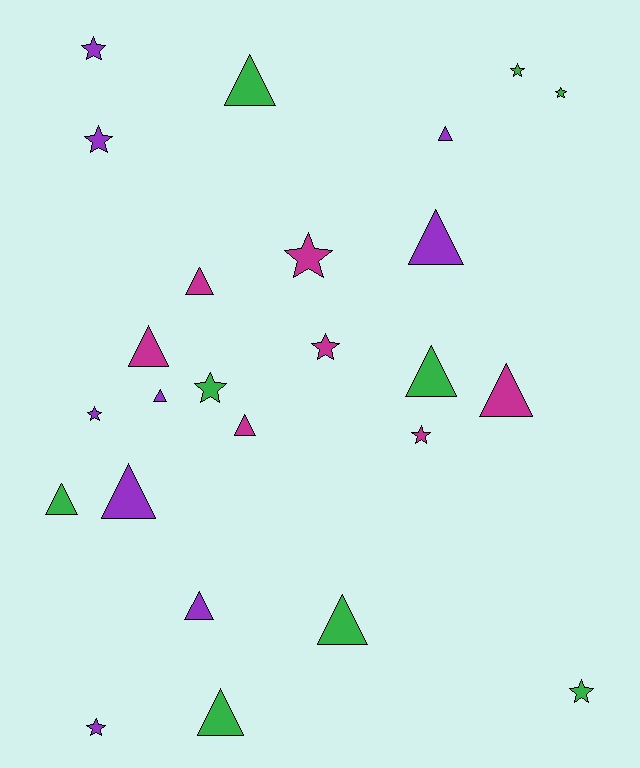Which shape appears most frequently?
Triangle, with 14 objects.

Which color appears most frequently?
Green, with 9 objects.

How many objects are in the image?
There are 25 objects.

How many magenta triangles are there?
There are 4 magenta triangles.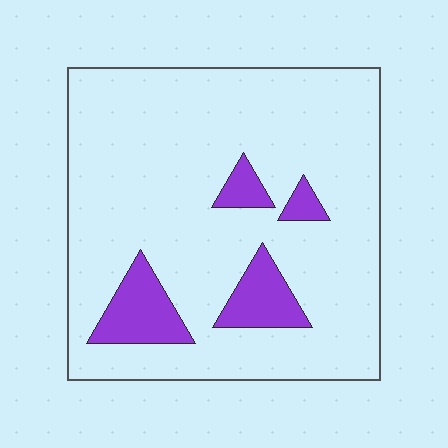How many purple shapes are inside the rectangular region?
4.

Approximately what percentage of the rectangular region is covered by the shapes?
Approximately 15%.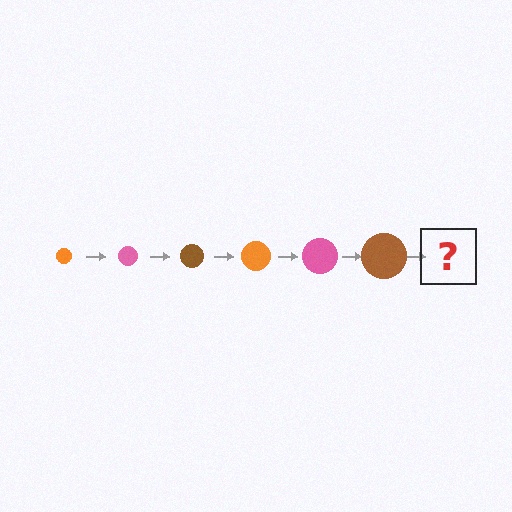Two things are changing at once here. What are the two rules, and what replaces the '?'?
The two rules are that the circle grows larger each step and the color cycles through orange, pink, and brown. The '?' should be an orange circle, larger than the previous one.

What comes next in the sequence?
The next element should be an orange circle, larger than the previous one.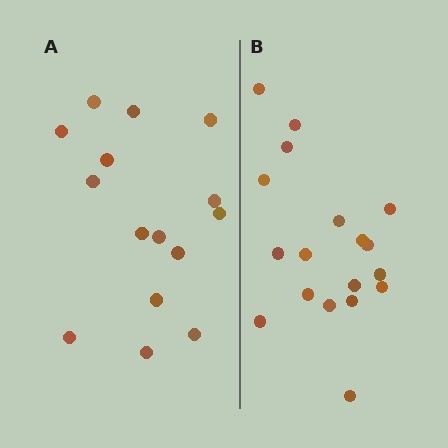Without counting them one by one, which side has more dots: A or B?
Region B (the right region) has more dots.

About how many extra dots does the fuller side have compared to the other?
Region B has just a few more — roughly 2 or 3 more dots than region A.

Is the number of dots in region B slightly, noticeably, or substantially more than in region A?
Region B has only slightly more — the two regions are fairly close. The ratio is roughly 1.2 to 1.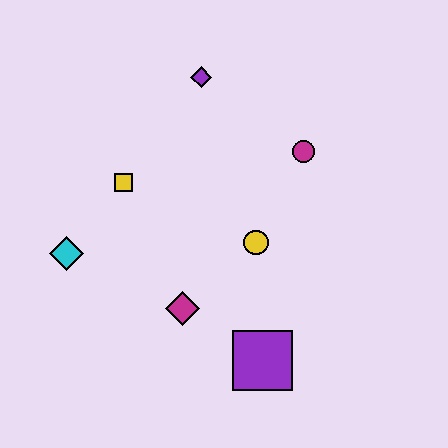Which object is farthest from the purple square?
The purple diamond is farthest from the purple square.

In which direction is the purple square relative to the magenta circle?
The purple square is below the magenta circle.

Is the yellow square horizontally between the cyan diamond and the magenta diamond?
Yes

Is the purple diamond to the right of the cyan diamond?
Yes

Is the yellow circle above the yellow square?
No